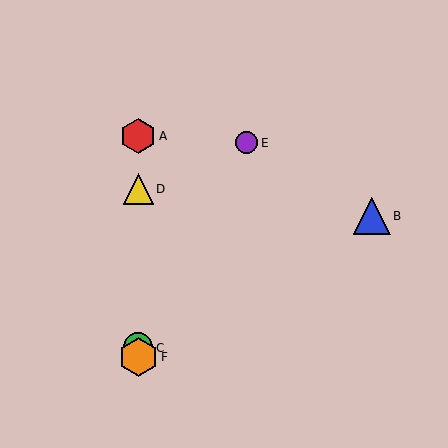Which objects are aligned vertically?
Objects A, C, D, F are aligned vertically.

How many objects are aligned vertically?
4 objects (A, C, D, F) are aligned vertically.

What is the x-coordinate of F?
Object F is at x≈138.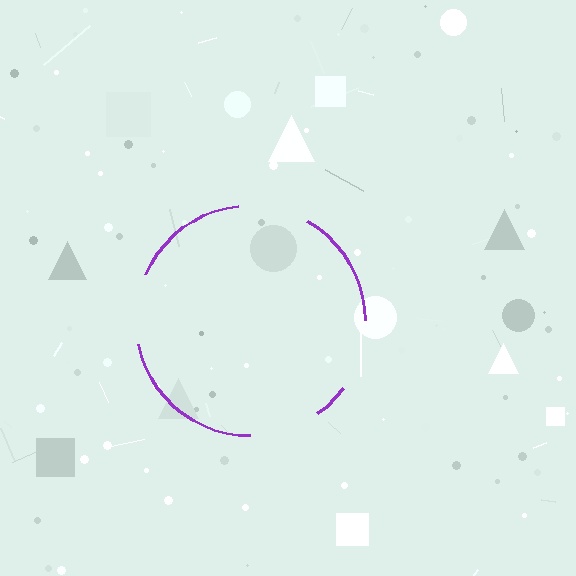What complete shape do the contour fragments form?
The contour fragments form a circle.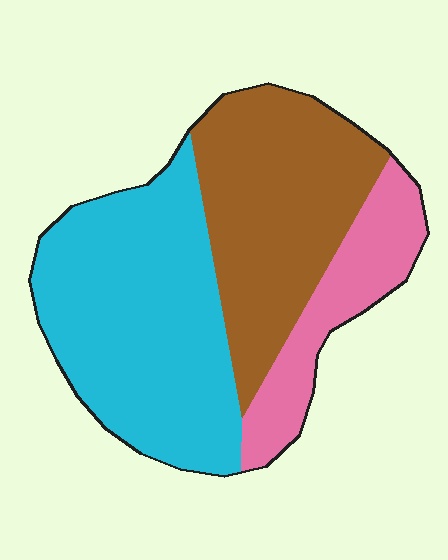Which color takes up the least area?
Pink, at roughly 20%.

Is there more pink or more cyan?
Cyan.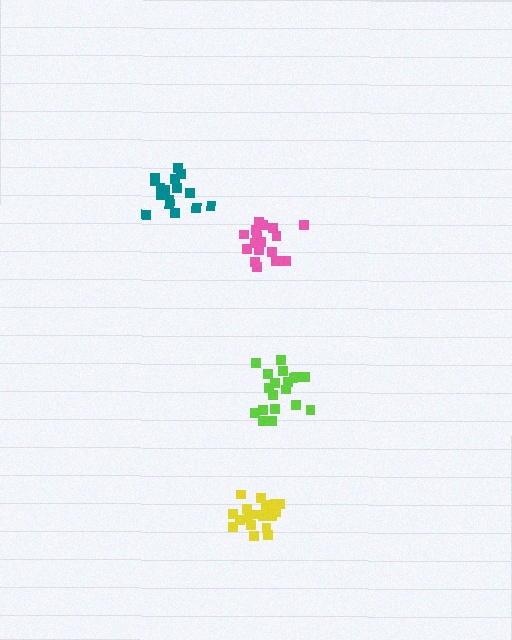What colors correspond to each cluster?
The clusters are colored: lime, teal, pink, yellow.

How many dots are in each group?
Group 1: 19 dots, Group 2: 18 dots, Group 3: 17 dots, Group 4: 20 dots (74 total).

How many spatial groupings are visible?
There are 4 spatial groupings.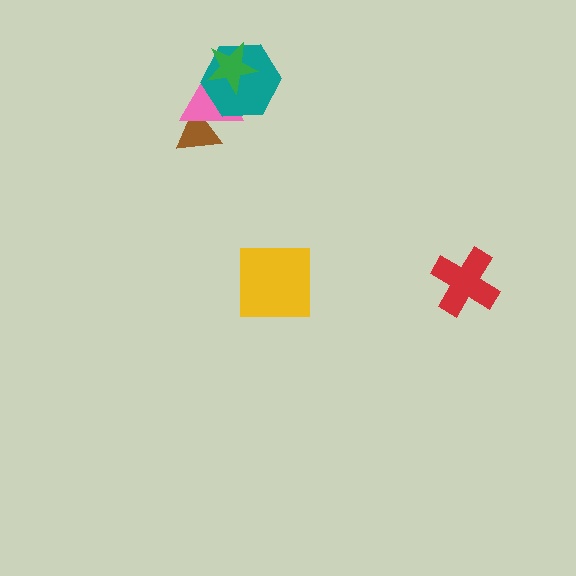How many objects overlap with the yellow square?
0 objects overlap with the yellow square.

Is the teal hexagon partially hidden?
Yes, it is partially covered by another shape.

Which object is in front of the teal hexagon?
The green star is in front of the teal hexagon.